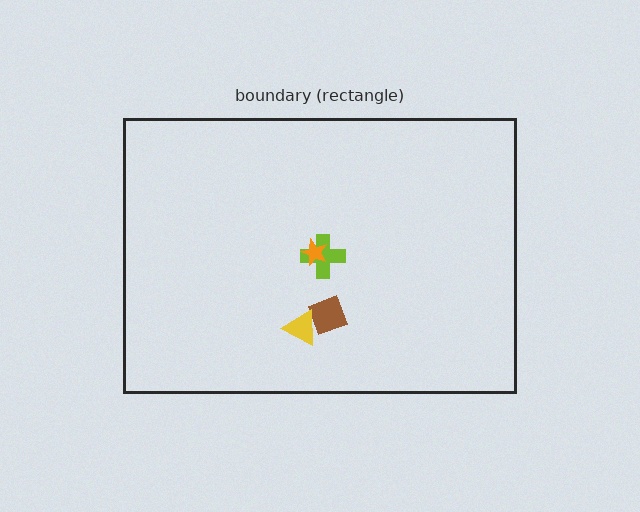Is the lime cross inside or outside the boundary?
Inside.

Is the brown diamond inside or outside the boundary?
Inside.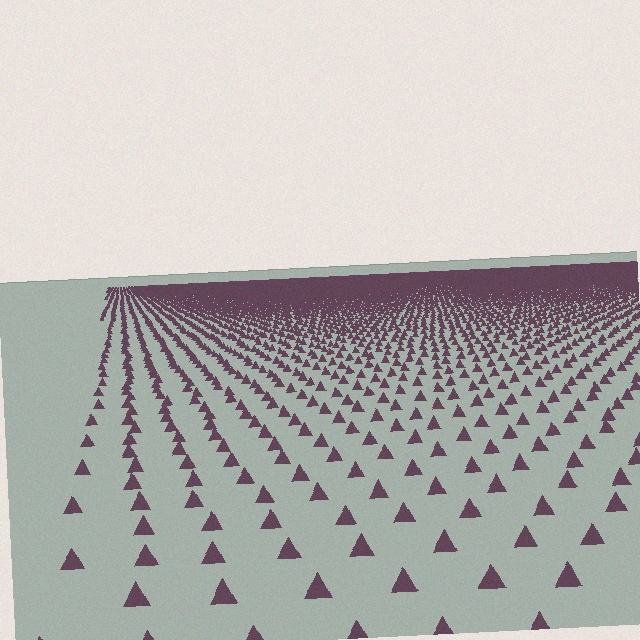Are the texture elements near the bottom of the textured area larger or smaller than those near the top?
Larger. Near the bottom, elements are closer to the viewer and appear at a bigger on-screen size.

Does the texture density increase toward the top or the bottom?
Density increases toward the top.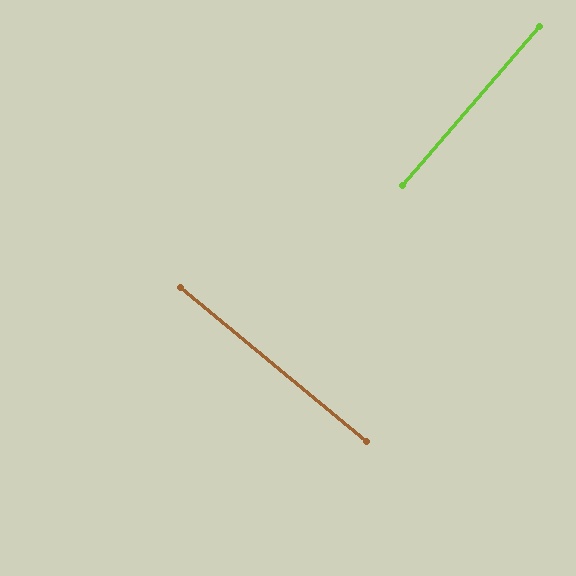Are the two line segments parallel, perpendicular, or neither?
Perpendicular — they meet at approximately 89°.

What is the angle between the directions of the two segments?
Approximately 89 degrees.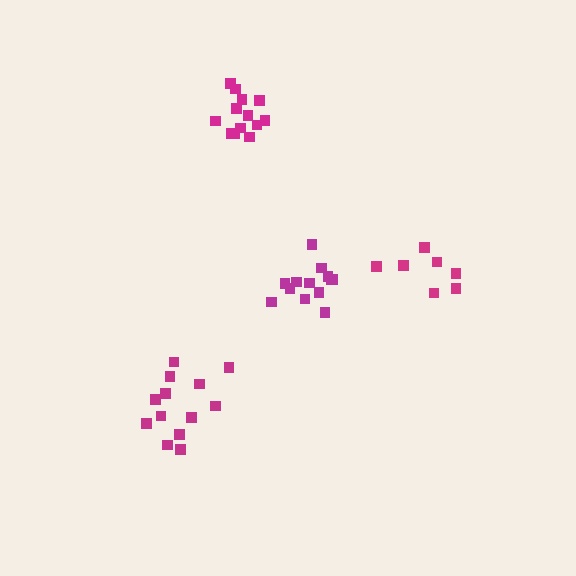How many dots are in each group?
Group 1: 7 dots, Group 2: 13 dots, Group 3: 13 dots, Group 4: 13 dots (46 total).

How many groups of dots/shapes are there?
There are 4 groups.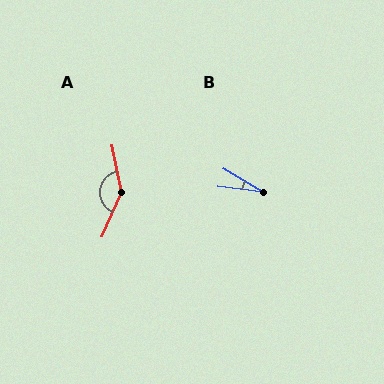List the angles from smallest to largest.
B (25°), A (145°).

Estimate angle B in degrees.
Approximately 25 degrees.